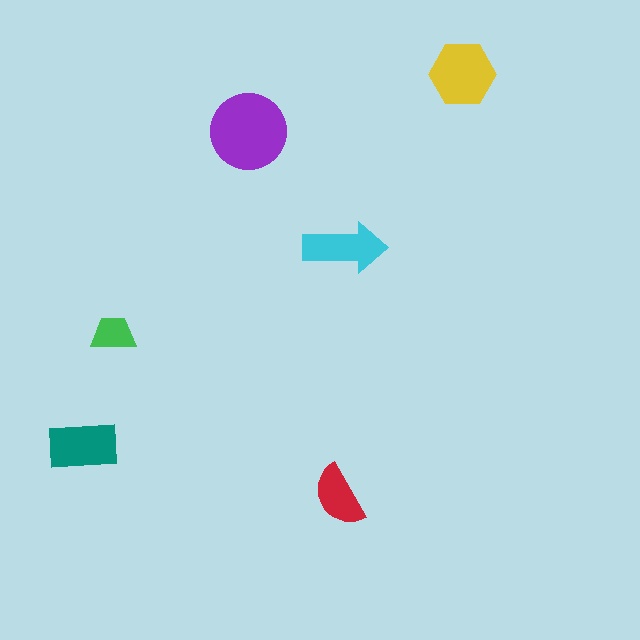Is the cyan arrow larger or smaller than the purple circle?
Smaller.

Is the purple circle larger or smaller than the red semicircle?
Larger.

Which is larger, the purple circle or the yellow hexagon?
The purple circle.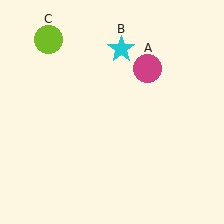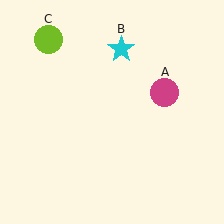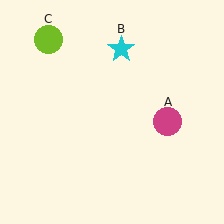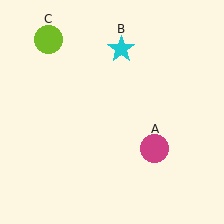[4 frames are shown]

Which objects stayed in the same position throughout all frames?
Cyan star (object B) and lime circle (object C) remained stationary.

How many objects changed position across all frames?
1 object changed position: magenta circle (object A).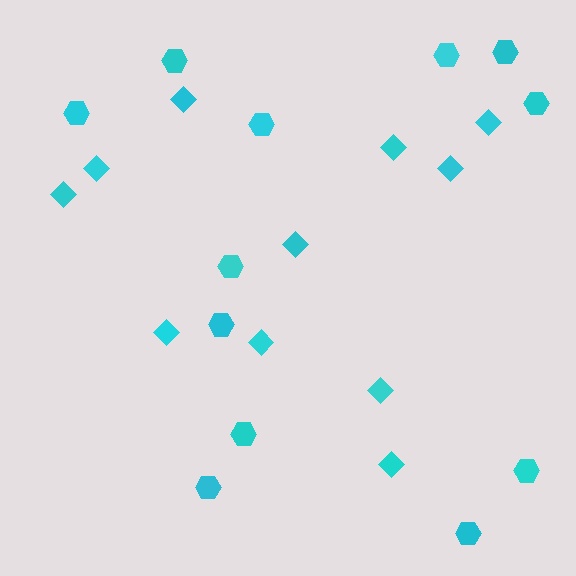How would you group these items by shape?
There are 2 groups: one group of hexagons (12) and one group of diamonds (11).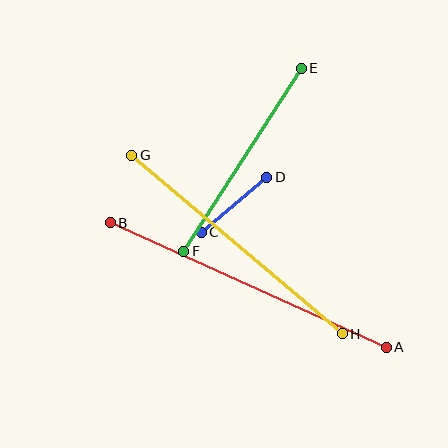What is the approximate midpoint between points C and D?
The midpoint is at approximately (234, 205) pixels.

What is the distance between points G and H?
The distance is approximately 276 pixels.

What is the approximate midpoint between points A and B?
The midpoint is at approximately (248, 285) pixels.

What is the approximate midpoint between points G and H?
The midpoint is at approximately (237, 245) pixels.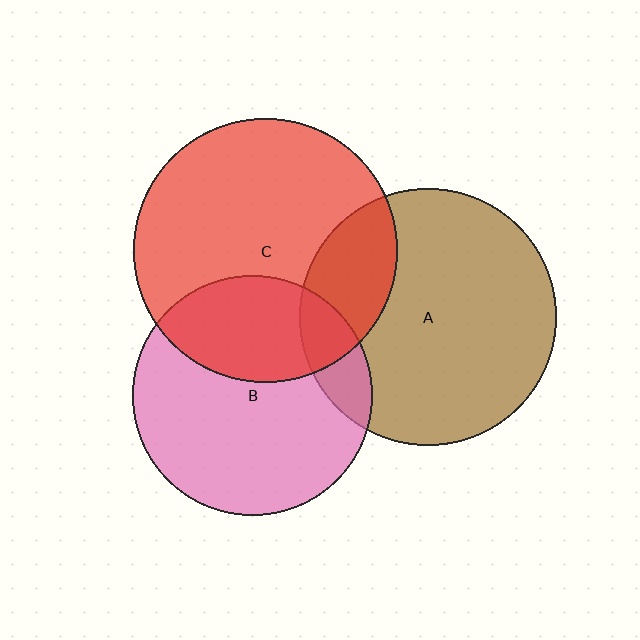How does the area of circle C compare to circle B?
Approximately 1.2 times.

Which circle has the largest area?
Circle C (red).